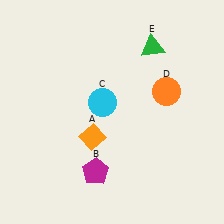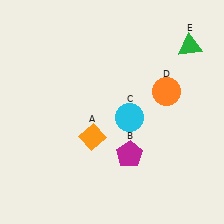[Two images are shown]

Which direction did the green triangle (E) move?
The green triangle (E) moved right.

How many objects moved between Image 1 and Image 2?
3 objects moved between the two images.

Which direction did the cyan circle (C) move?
The cyan circle (C) moved right.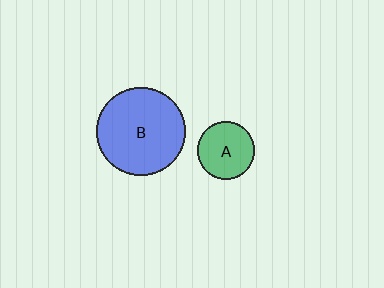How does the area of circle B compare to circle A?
Approximately 2.4 times.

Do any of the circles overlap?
No, none of the circles overlap.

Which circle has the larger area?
Circle B (blue).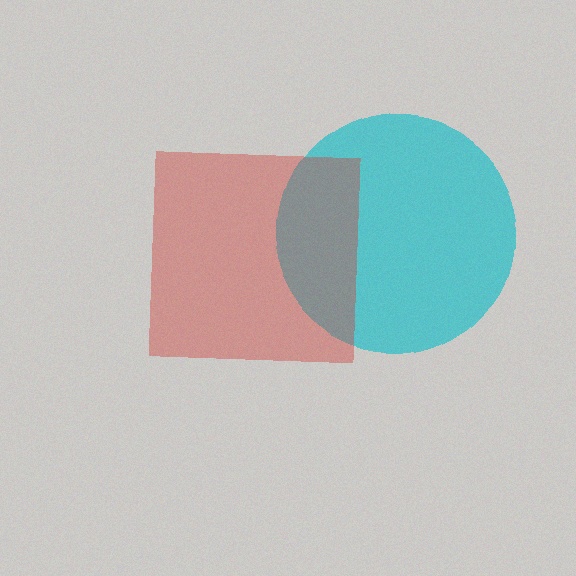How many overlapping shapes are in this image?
There are 2 overlapping shapes in the image.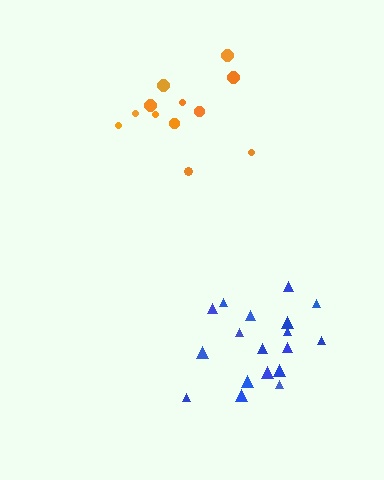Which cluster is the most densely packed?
Blue.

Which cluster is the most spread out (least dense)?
Orange.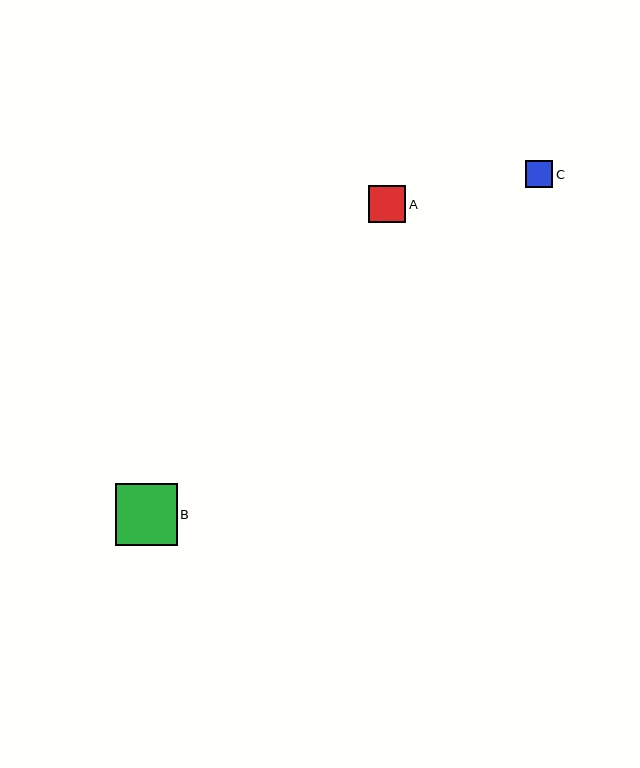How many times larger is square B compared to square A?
Square B is approximately 1.6 times the size of square A.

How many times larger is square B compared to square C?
Square B is approximately 2.3 times the size of square C.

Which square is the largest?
Square B is the largest with a size of approximately 62 pixels.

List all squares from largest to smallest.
From largest to smallest: B, A, C.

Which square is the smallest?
Square C is the smallest with a size of approximately 27 pixels.